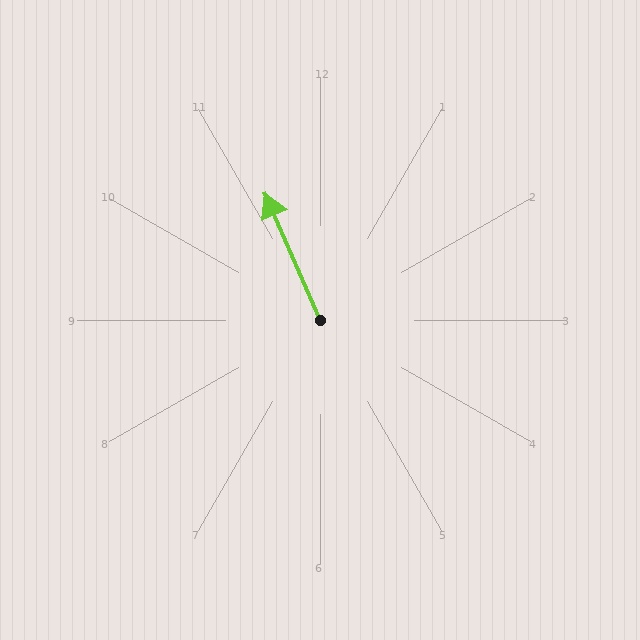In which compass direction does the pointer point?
Northwest.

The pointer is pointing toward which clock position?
Roughly 11 o'clock.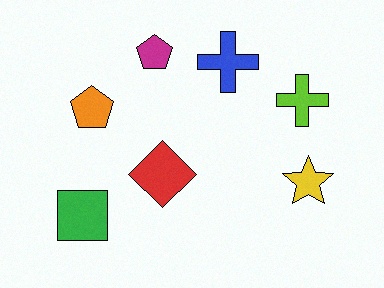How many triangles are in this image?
There are no triangles.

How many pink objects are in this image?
There are no pink objects.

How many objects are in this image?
There are 7 objects.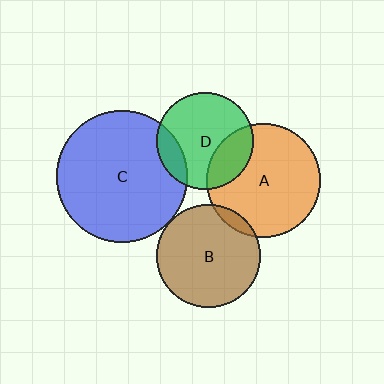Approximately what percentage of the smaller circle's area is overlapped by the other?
Approximately 5%.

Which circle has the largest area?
Circle C (blue).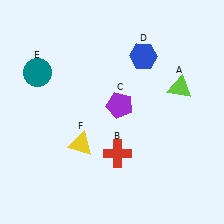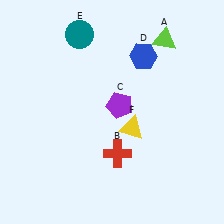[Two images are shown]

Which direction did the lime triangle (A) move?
The lime triangle (A) moved up.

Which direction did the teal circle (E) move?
The teal circle (E) moved right.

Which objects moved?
The objects that moved are: the lime triangle (A), the teal circle (E), the yellow triangle (F).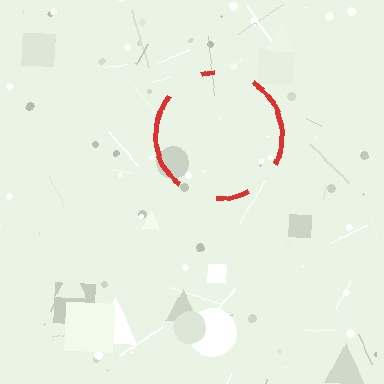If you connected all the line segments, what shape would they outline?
They would outline a circle.